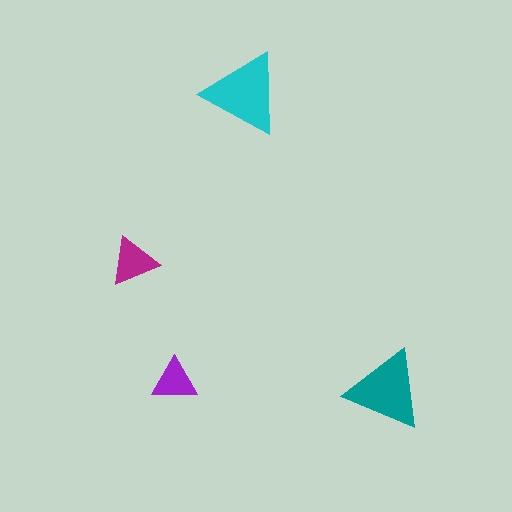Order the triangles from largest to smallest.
the cyan one, the teal one, the magenta one, the purple one.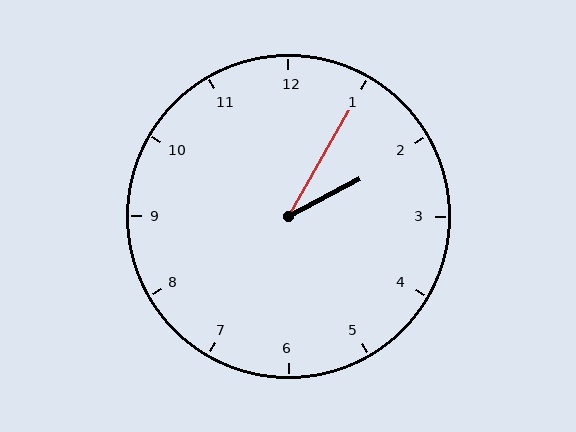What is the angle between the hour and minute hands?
Approximately 32 degrees.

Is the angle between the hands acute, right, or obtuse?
It is acute.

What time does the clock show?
2:05.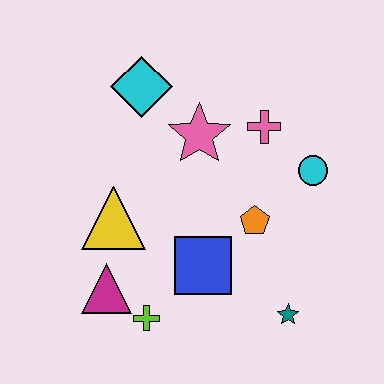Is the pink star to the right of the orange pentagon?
No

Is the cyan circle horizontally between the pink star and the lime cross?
No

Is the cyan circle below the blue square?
No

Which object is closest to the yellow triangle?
The magenta triangle is closest to the yellow triangle.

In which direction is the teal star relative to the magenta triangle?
The teal star is to the right of the magenta triangle.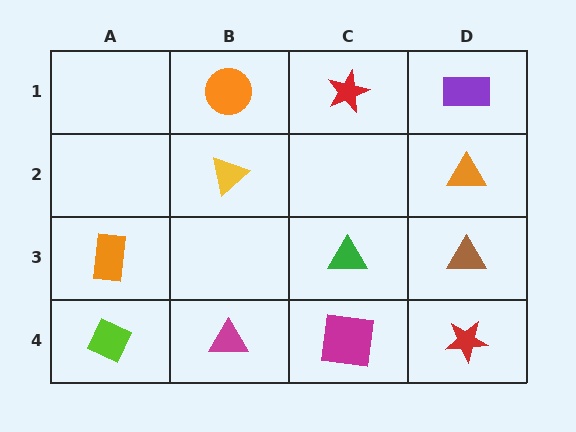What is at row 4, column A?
A lime diamond.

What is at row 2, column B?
A yellow triangle.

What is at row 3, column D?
A brown triangle.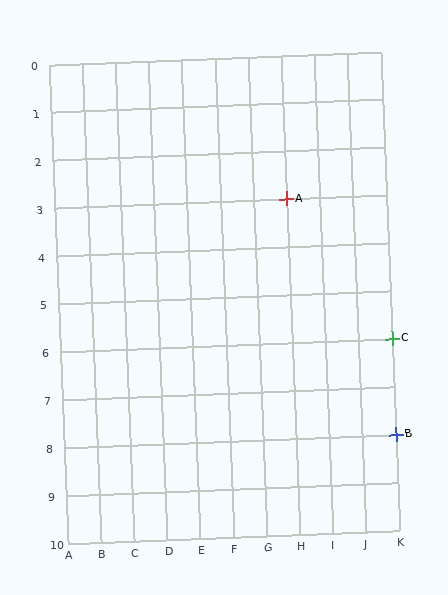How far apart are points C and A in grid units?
Points C and A are 3 columns and 3 rows apart (about 4.2 grid units diagonally).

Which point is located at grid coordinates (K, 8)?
Point B is at (K, 8).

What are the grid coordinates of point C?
Point C is at grid coordinates (K, 6).